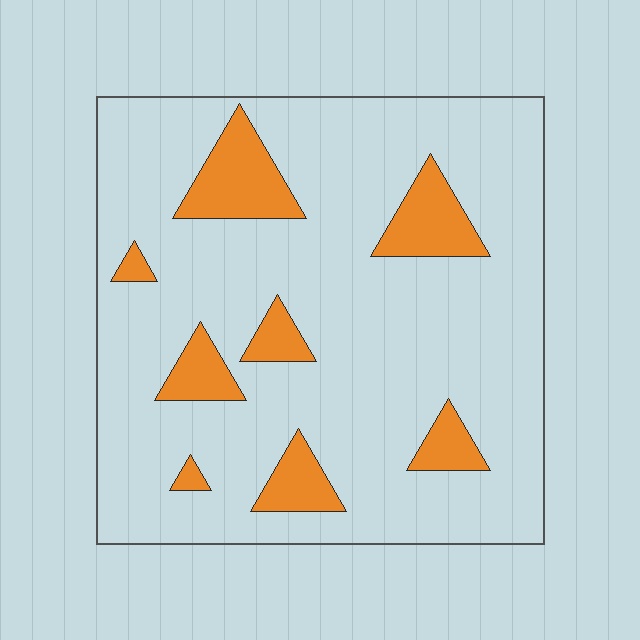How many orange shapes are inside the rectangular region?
8.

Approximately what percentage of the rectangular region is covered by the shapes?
Approximately 15%.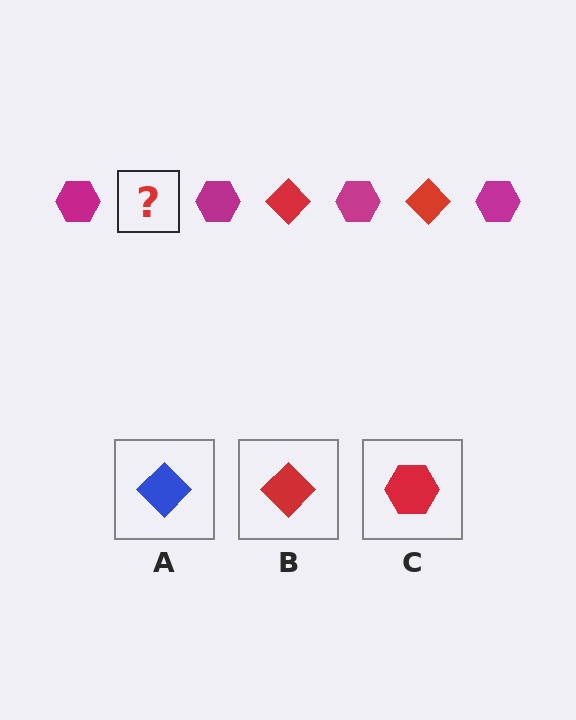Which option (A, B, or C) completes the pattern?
B.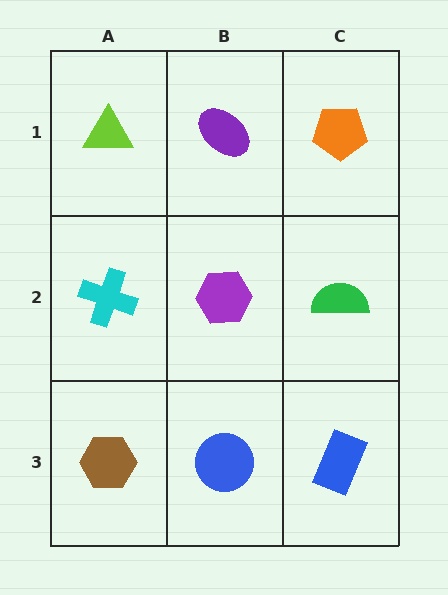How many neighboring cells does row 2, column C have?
3.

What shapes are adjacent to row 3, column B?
A purple hexagon (row 2, column B), a brown hexagon (row 3, column A), a blue rectangle (row 3, column C).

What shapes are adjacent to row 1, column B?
A purple hexagon (row 2, column B), a lime triangle (row 1, column A), an orange pentagon (row 1, column C).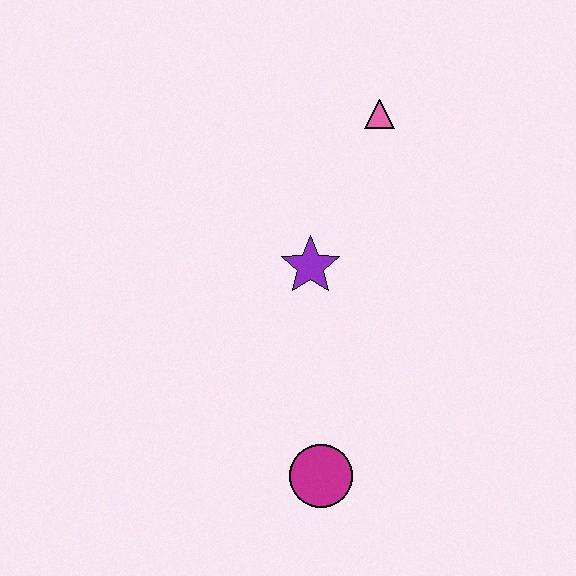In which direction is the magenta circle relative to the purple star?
The magenta circle is below the purple star.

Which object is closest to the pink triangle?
The purple star is closest to the pink triangle.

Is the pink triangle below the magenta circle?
No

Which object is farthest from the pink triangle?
The magenta circle is farthest from the pink triangle.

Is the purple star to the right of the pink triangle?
No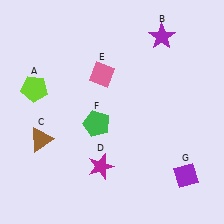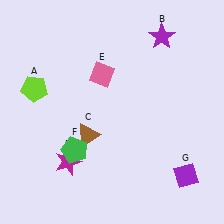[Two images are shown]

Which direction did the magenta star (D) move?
The magenta star (D) moved left.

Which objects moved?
The objects that moved are: the brown triangle (C), the magenta star (D), the green pentagon (F).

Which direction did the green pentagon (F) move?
The green pentagon (F) moved down.